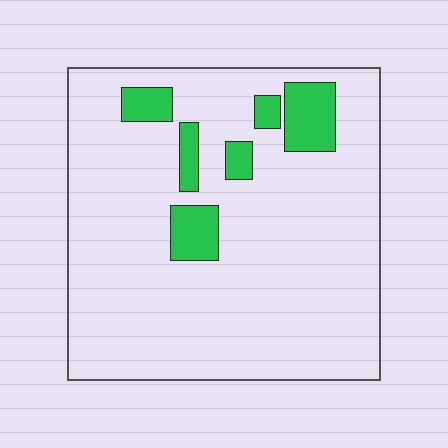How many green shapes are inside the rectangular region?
6.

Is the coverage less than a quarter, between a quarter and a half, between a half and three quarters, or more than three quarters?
Less than a quarter.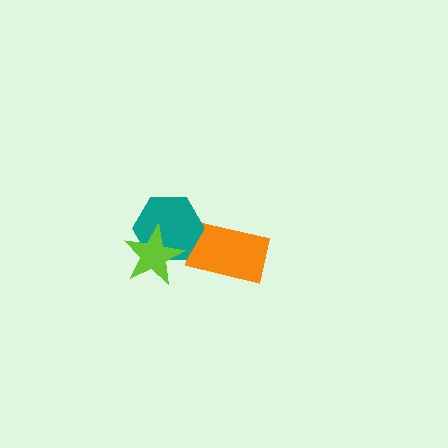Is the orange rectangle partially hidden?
Yes, it is partially covered by another shape.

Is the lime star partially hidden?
No, no other shape covers it.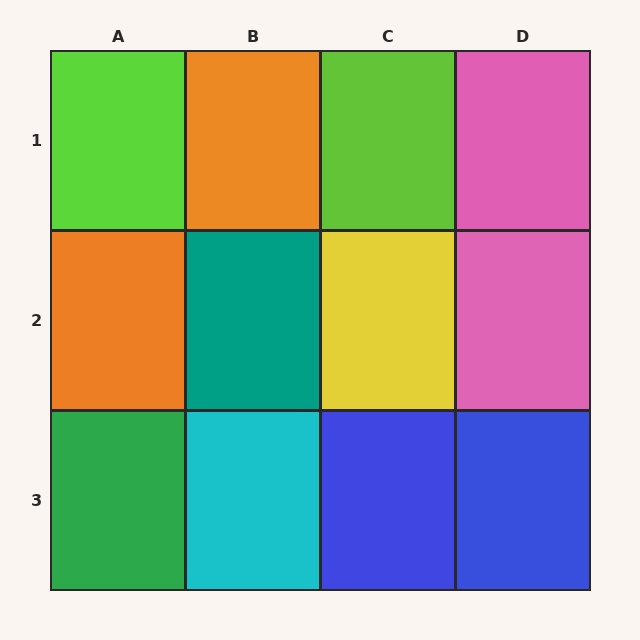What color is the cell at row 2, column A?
Orange.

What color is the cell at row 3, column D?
Blue.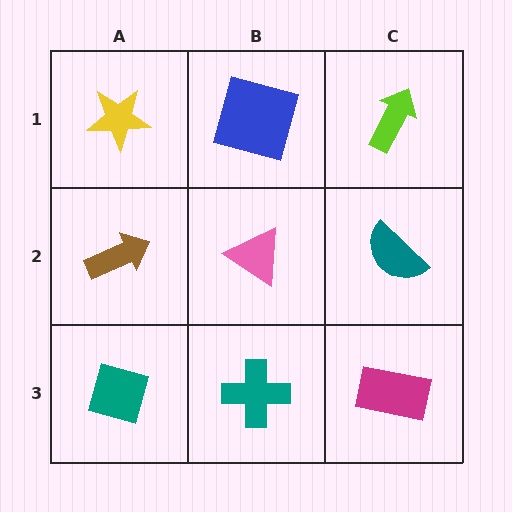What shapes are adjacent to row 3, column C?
A teal semicircle (row 2, column C), a teal cross (row 3, column B).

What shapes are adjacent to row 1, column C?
A teal semicircle (row 2, column C), a blue square (row 1, column B).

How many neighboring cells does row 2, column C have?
3.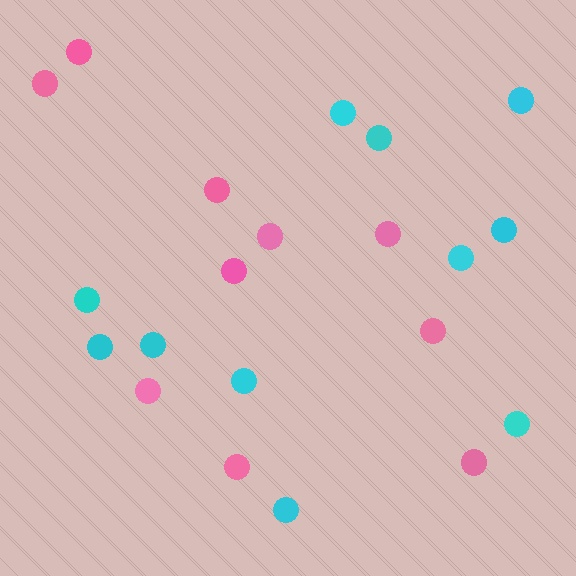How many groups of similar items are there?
There are 2 groups: one group of cyan circles (11) and one group of pink circles (10).